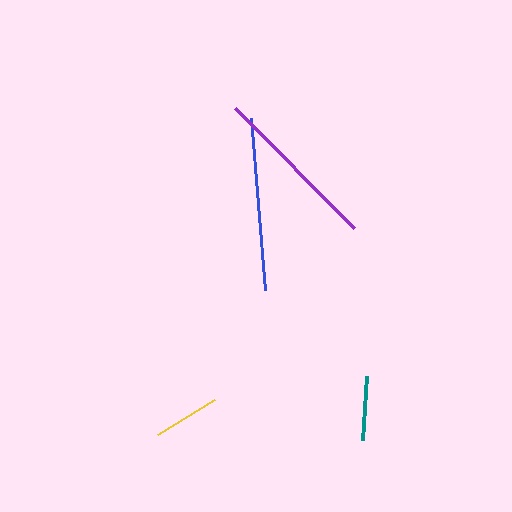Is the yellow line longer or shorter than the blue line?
The blue line is longer than the yellow line.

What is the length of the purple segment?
The purple segment is approximately 169 pixels long.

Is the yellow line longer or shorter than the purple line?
The purple line is longer than the yellow line.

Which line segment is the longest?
The blue line is the longest at approximately 173 pixels.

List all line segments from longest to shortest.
From longest to shortest: blue, purple, yellow, teal.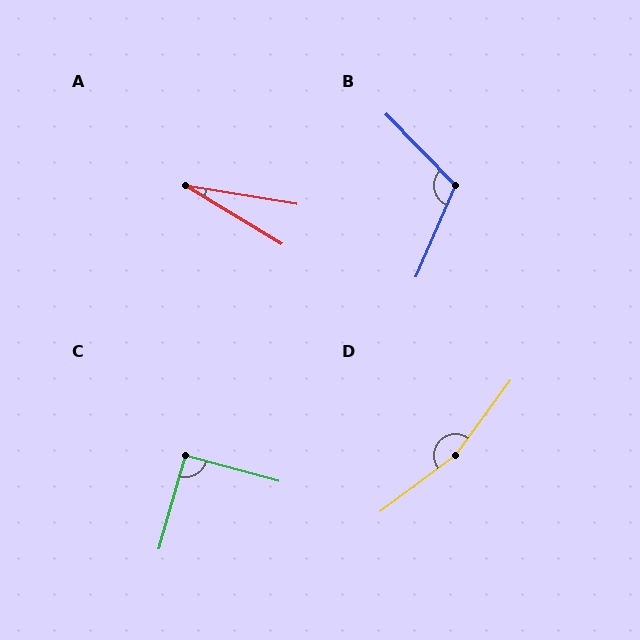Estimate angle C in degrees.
Approximately 91 degrees.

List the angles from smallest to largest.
A (22°), C (91°), B (112°), D (163°).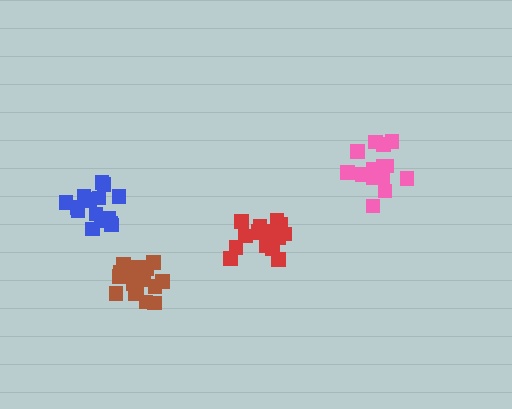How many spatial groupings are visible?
There are 4 spatial groupings.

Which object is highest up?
The pink cluster is topmost.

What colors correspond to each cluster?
The clusters are colored: blue, red, brown, pink.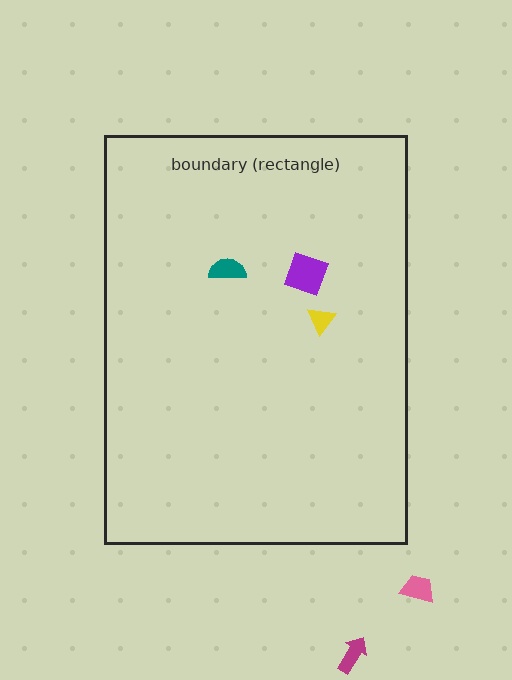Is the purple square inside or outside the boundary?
Inside.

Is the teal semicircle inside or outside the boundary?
Inside.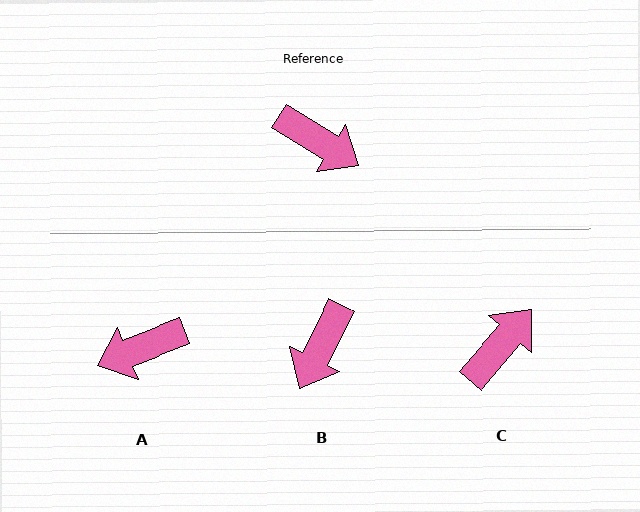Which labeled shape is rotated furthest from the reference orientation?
A, about 127 degrees away.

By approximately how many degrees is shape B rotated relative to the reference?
Approximately 85 degrees clockwise.